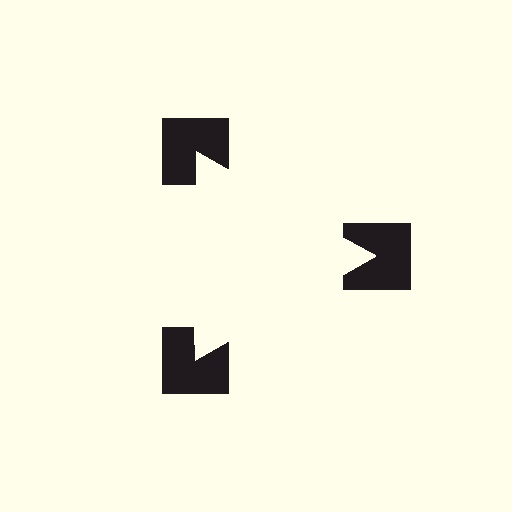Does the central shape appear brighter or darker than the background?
It typically appears slightly brighter than the background, even though no actual brightness change is drawn.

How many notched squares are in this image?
There are 3 — one at each vertex of the illusory triangle.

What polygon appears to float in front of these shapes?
An illusory triangle — its edges are inferred from the aligned wedge cuts in the notched squares, not physically drawn.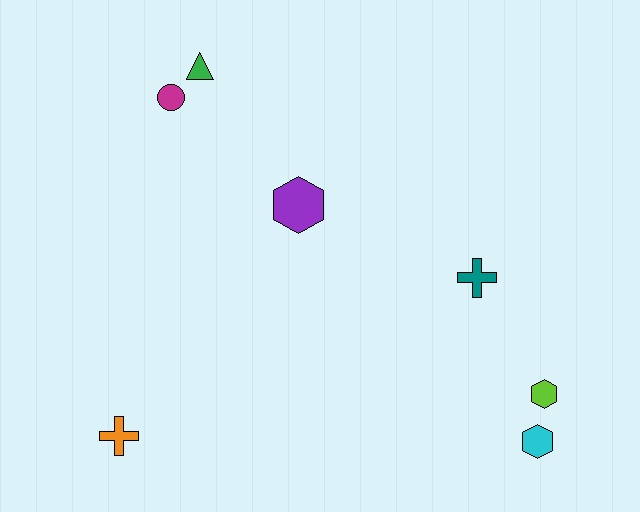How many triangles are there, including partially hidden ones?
There is 1 triangle.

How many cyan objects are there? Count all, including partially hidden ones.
There is 1 cyan object.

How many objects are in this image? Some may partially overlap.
There are 7 objects.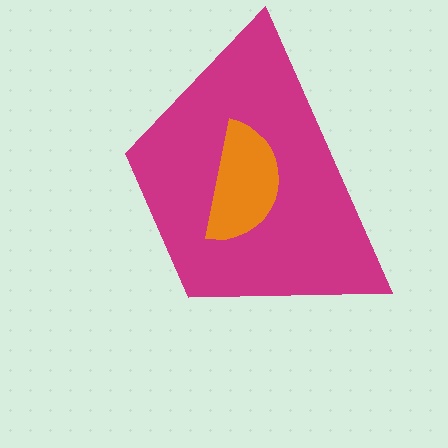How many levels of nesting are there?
2.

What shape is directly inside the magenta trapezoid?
The orange semicircle.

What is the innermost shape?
The orange semicircle.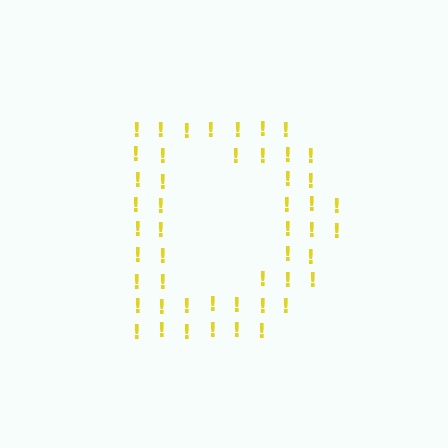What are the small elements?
The small elements are exclamation marks.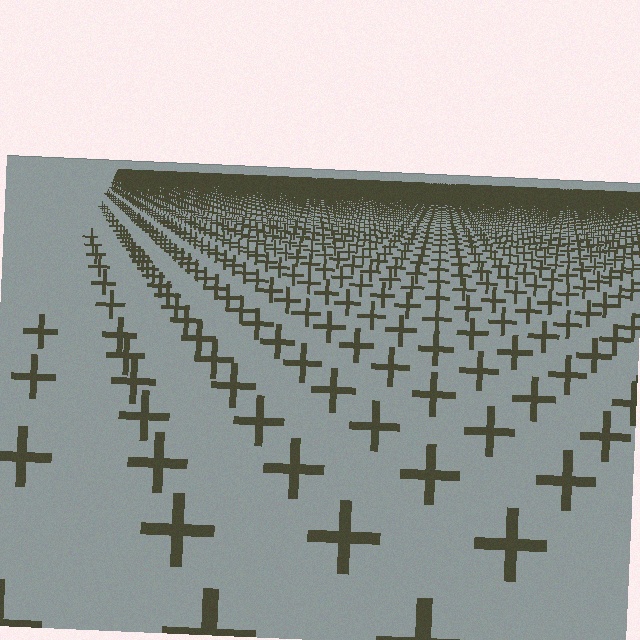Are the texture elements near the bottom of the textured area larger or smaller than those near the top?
Larger. Near the bottom, elements are closer to the viewer and appear at a bigger on-screen size.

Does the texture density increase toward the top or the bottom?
Density increases toward the top.